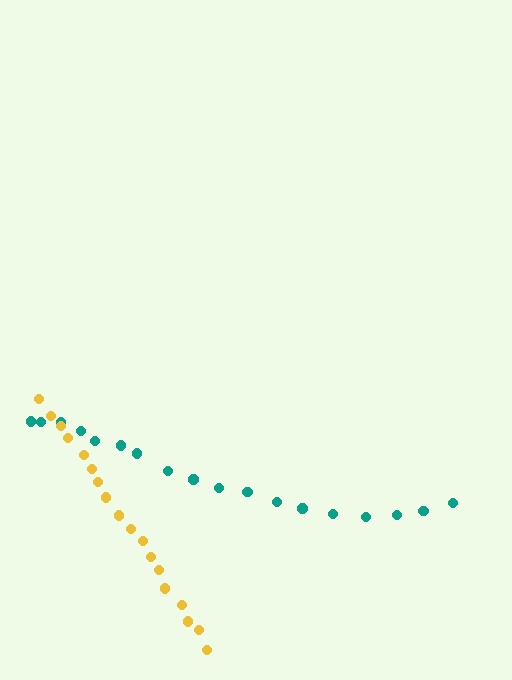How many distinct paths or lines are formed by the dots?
There are 2 distinct paths.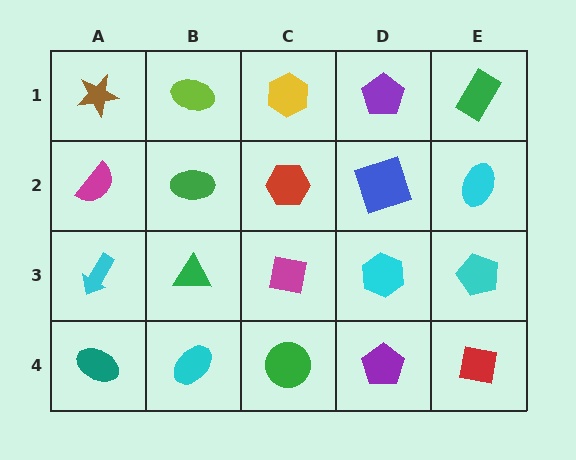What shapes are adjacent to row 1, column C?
A red hexagon (row 2, column C), a lime ellipse (row 1, column B), a purple pentagon (row 1, column D).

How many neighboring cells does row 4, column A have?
2.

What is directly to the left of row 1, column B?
A brown star.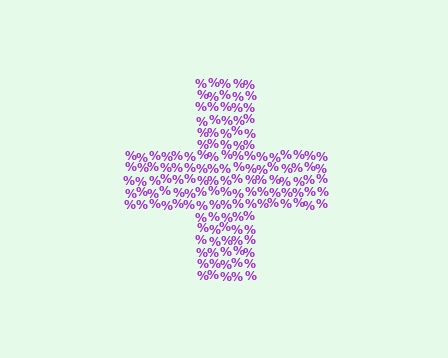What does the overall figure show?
The overall figure shows a cross.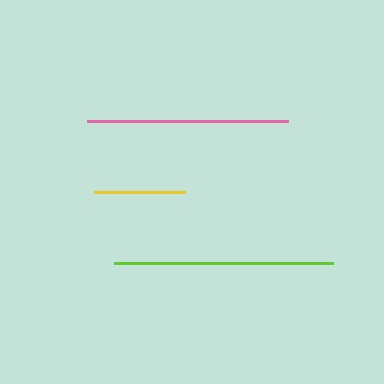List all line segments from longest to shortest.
From longest to shortest: lime, pink, yellow.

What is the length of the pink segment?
The pink segment is approximately 201 pixels long.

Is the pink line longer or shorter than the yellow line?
The pink line is longer than the yellow line.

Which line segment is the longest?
The lime line is the longest at approximately 219 pixels.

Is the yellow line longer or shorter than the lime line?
The lime line is longer than the yellow line.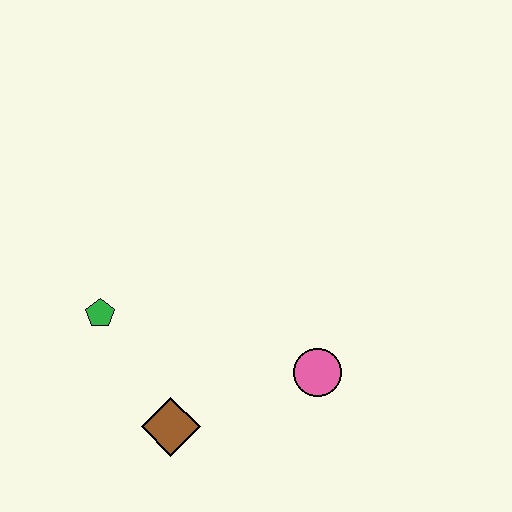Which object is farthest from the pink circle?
The green pentagon is farthest from the pink circle.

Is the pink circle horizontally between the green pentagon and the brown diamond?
No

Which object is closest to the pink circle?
The brown diamond is closest to the pink circle.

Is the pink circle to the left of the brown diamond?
No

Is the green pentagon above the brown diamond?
Yes